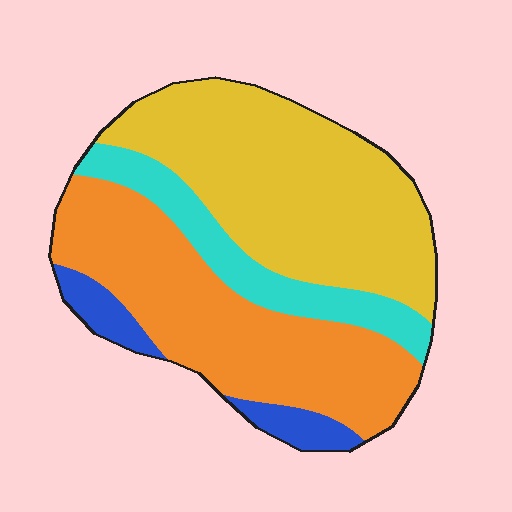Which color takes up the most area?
Yellow, at roughly 40%.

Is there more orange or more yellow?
Yellow.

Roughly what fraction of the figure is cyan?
Cyan covers around 15% of the figure.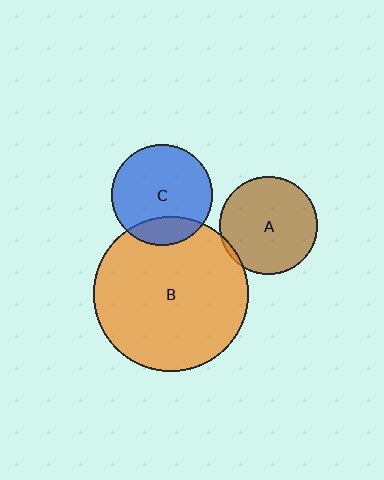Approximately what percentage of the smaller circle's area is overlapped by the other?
Approximately 5%.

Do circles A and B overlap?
Yes.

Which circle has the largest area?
Circle B (orange).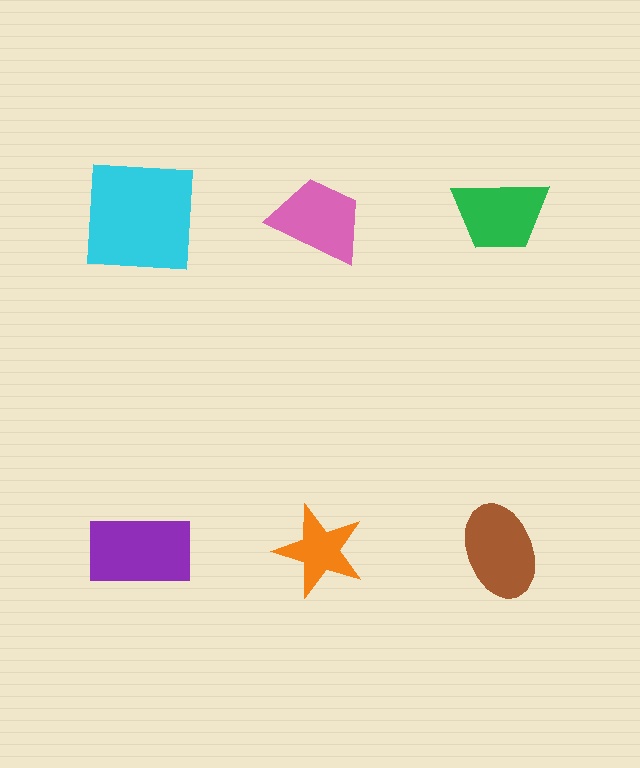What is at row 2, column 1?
A purple rectangle.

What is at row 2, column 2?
An orange star.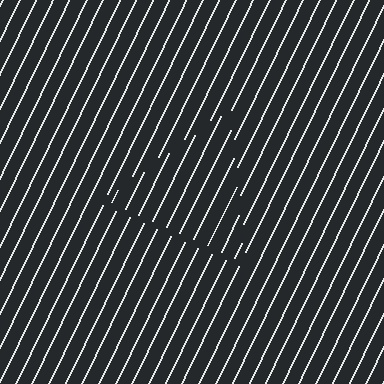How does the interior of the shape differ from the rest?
The interior of the shape contains the same grating, shifted by half a period — the contour is defined by the phase discontinuity where line-ends from the inner and outer gratings abut.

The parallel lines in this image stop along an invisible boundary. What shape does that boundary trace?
An illusory triangle. The interior of the shape contains the same grating, shifted by half a period — the contour is defined by the phase discontinuity where line-ends from the inner and outer gratings abut.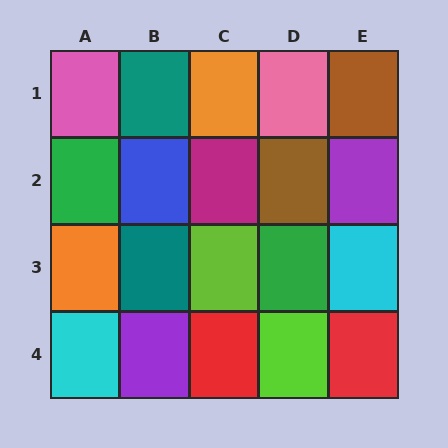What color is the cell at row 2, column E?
Purple.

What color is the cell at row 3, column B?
Teal.